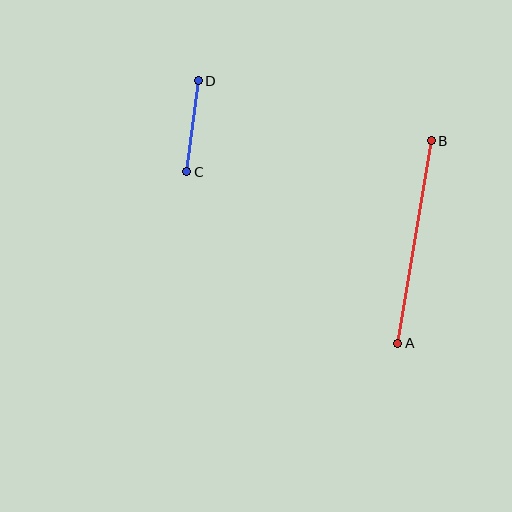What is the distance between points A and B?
The distance is approximately 205 pixels.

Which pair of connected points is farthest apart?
Points A and B are farthest apart.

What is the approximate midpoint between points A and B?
The midpoint is at approximately (415, 242) pixels.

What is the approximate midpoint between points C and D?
The midpoint is at approximately (192, 126) pixels.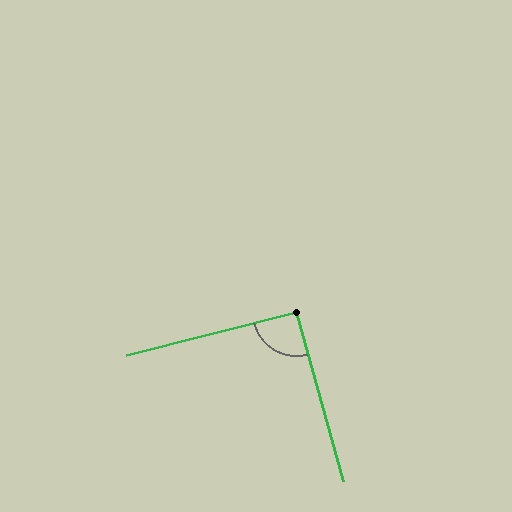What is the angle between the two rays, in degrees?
Approximately 91 degrees.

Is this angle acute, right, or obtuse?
It is approximately a right angle.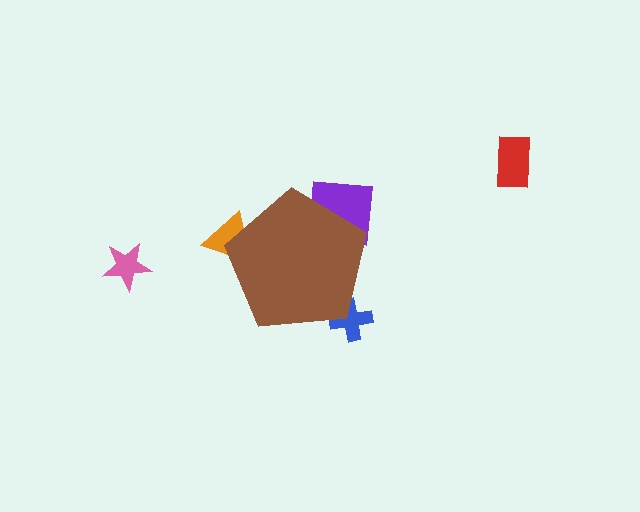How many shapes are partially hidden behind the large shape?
3 shapes are partially hidden.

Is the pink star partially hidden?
No, the pink star is fully visible.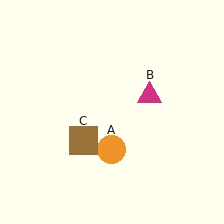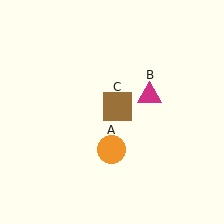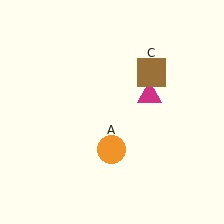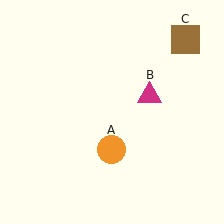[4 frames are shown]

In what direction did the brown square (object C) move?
The brown square (object C) moved up and to the right.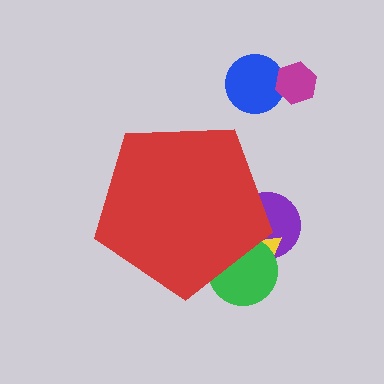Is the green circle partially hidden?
Yes, the green circle is partially hidden behind the red pentagon.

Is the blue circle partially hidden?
No, the blue circle is fully visible.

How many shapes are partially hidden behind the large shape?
3 shapes are partially hidden.